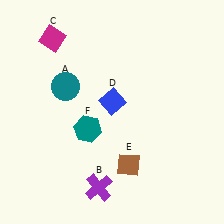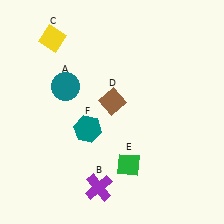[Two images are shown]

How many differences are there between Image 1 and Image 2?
There are 3 differences between the two images.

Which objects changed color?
C changed from magenta to yellow. D changed from blue to brown. E changed from brown to green.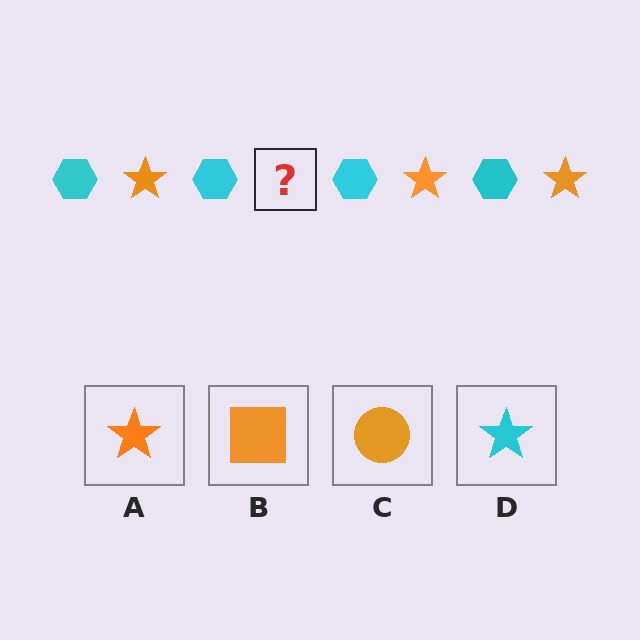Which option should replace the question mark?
Option A.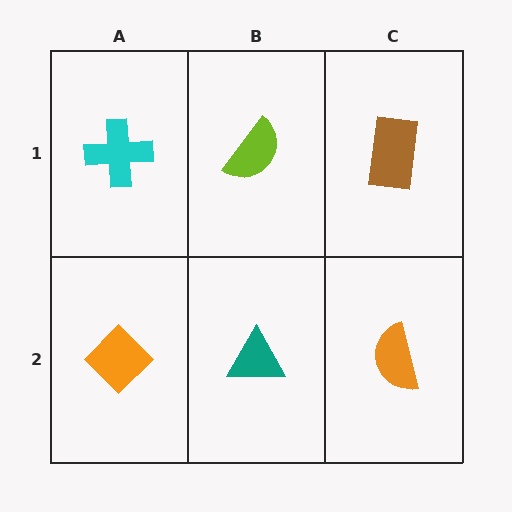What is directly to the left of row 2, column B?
An orange diamond.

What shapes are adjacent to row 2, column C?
A brown rectangle (row 1, column C), a teal triangle (row 2, column B).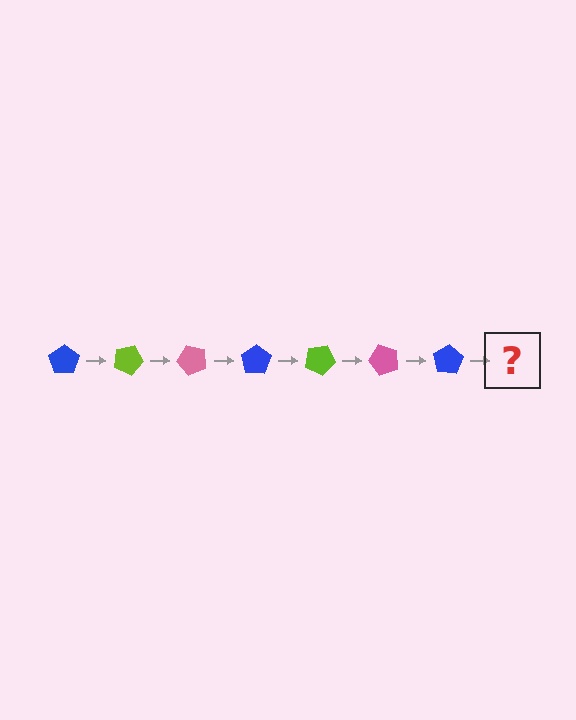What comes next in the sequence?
The next element should be a lime pentagon, rotated 175 degrees from the start.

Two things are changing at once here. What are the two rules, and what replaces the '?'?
The two rules are that it rotates 25 degrees each step and the color cycles through blue, lime, and pink. The '?' should be a lime pentagon, rotated 175 degrees from the start.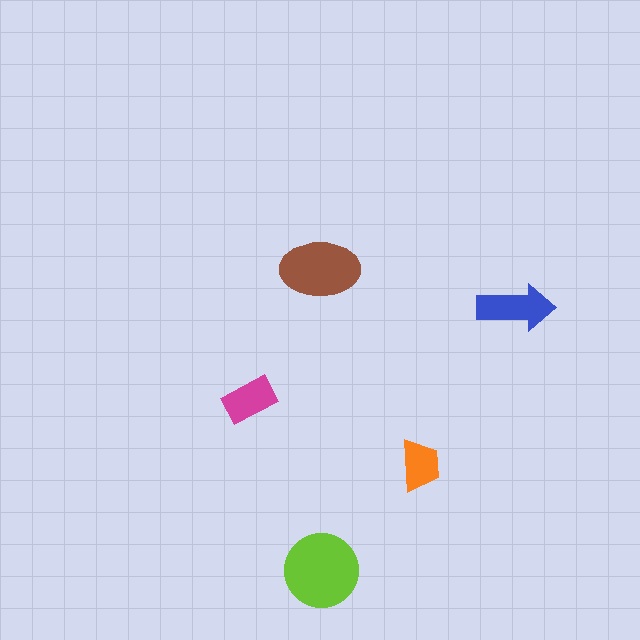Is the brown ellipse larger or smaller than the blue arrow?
Larger.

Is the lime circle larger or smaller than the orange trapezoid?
Larger.